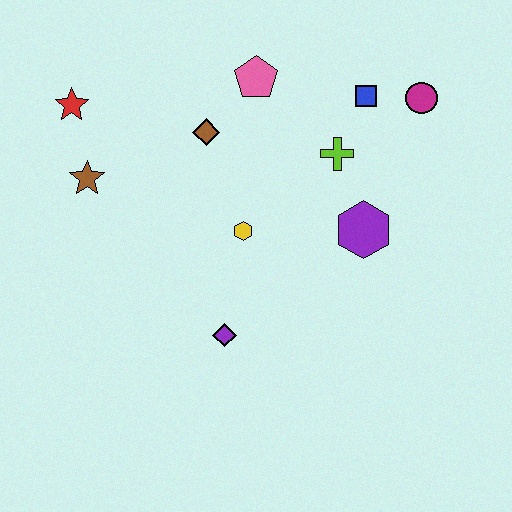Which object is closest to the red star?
The brown star is closest to the red star.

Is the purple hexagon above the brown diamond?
No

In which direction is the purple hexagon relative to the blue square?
The purple hexagon is below the blue square.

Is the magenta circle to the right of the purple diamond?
Yes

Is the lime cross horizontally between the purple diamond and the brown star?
No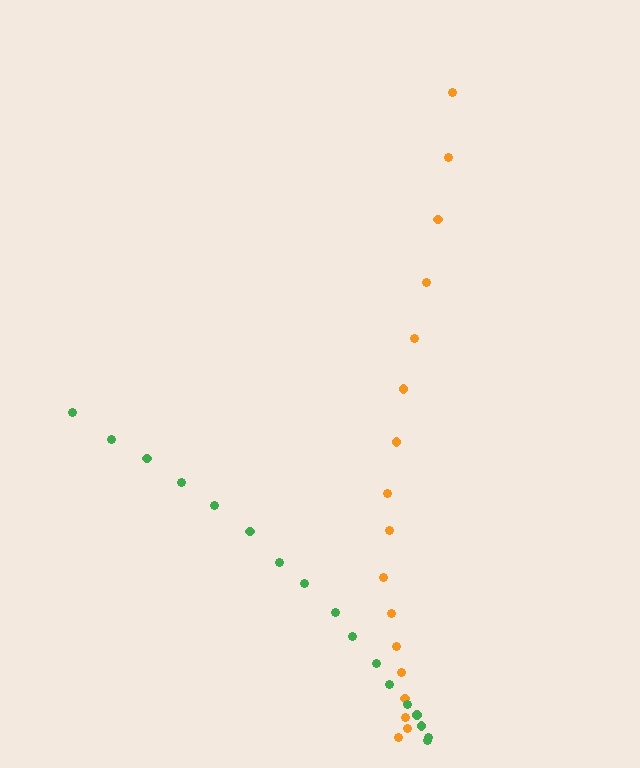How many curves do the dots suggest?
There are 2 distinct paths.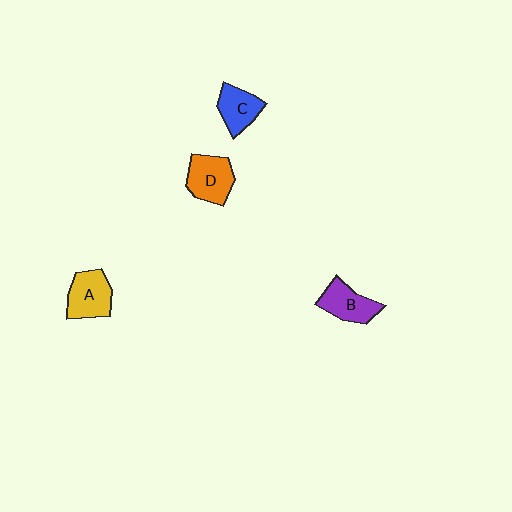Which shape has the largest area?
Shape D (orange).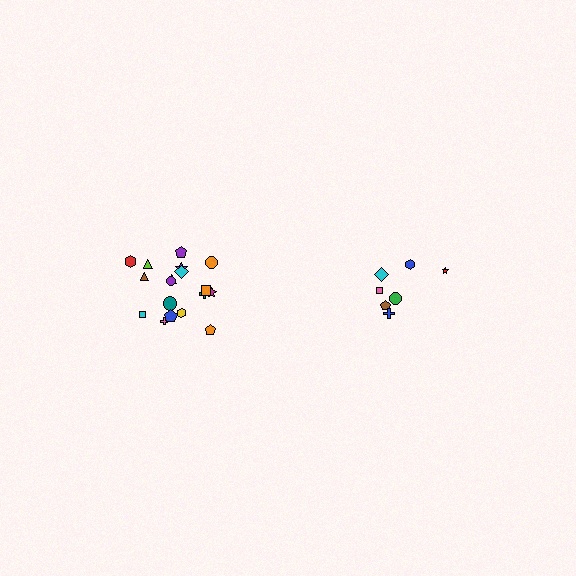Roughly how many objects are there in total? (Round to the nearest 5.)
Roughly 25 objects in total.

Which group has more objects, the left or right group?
The left group.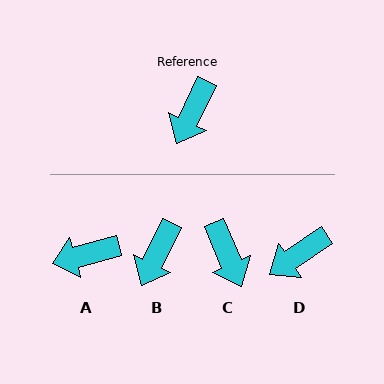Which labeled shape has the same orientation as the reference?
B.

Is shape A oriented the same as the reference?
No, it is off by about 49 degrees.